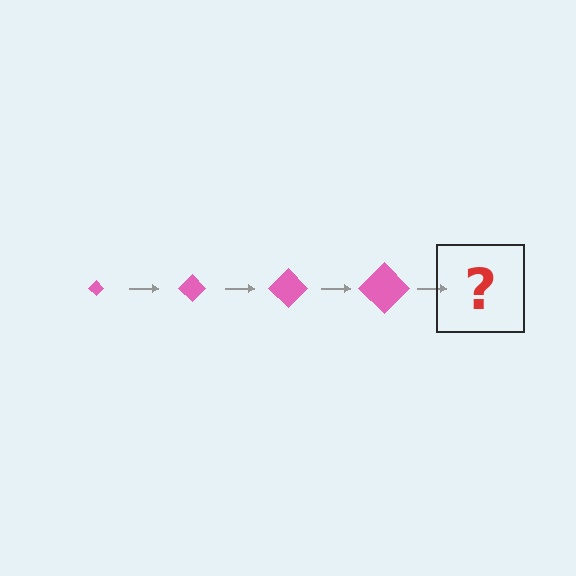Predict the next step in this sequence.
The next step is a pink diamond, larger than the previous one.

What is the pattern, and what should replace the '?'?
The pattern is that the diamond gets progressively larger each step. The '?' should be a pink diamond, larger than the previous one.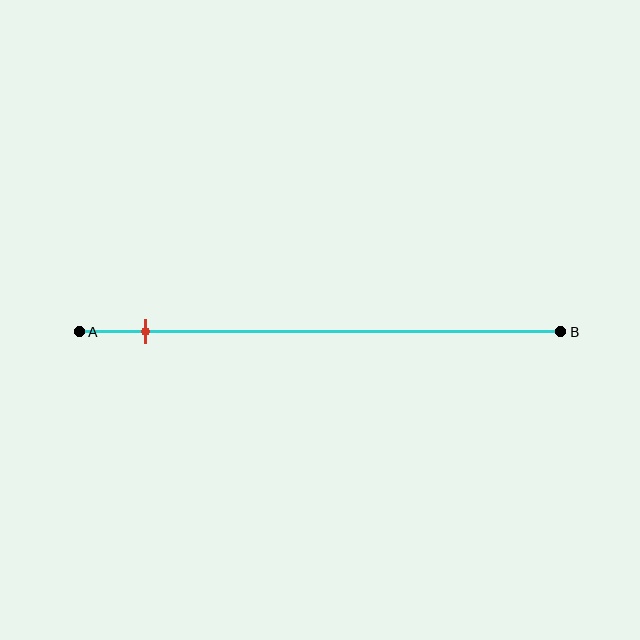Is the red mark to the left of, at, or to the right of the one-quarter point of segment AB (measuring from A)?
The red mark is to the left of the one-quarter point of segment AB.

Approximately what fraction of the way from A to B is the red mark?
The red mark is approximately 15% of the way from A to B.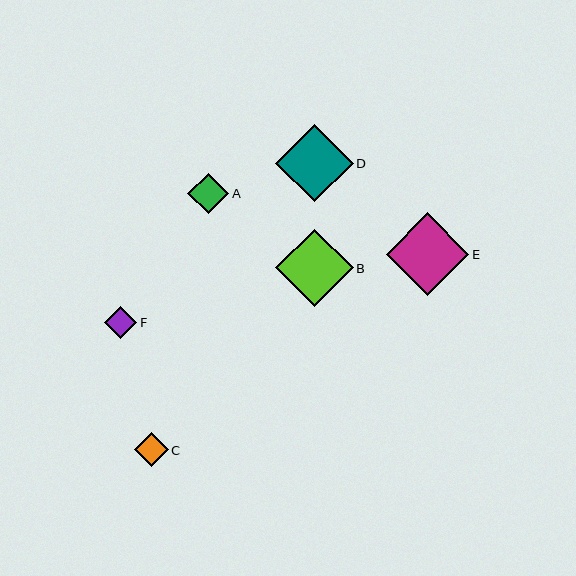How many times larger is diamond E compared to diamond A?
Diamond E is approximately 2.0 times the size of diamond A.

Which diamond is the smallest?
Diamond F is the smallest with a size of approximately 32 pixels.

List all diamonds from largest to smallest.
From largest to smallest: E, D, B, A, C, F.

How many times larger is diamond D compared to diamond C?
Diamond D is approximately 2.3 times the size of diamond C.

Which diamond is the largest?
Diamond E is the largest with a size of approximately 83 pixels.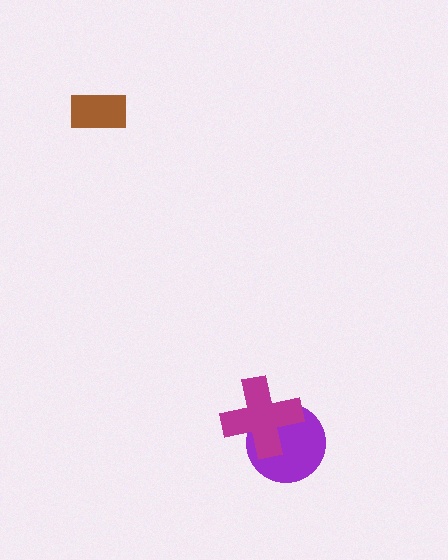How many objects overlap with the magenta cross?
1 object overlaps with the magenta cross.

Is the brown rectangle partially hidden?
No, no other shape covers it.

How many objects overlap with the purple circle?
1 object overlaps with the purple circle.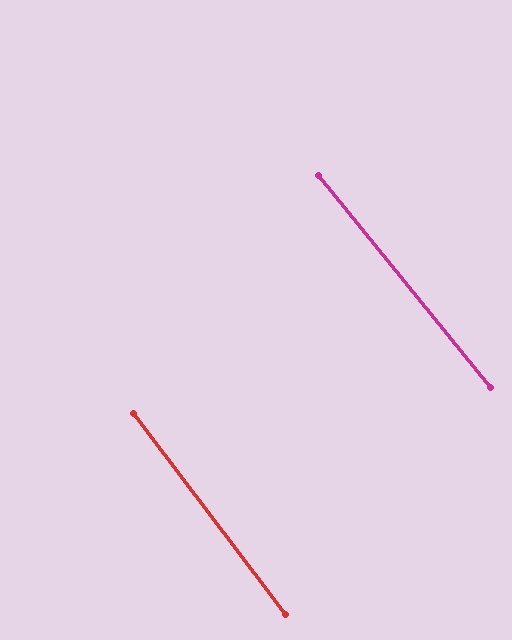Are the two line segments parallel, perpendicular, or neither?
Parallel — their directions differ by only 1.9°.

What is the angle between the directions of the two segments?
Approximately 2 degrees.